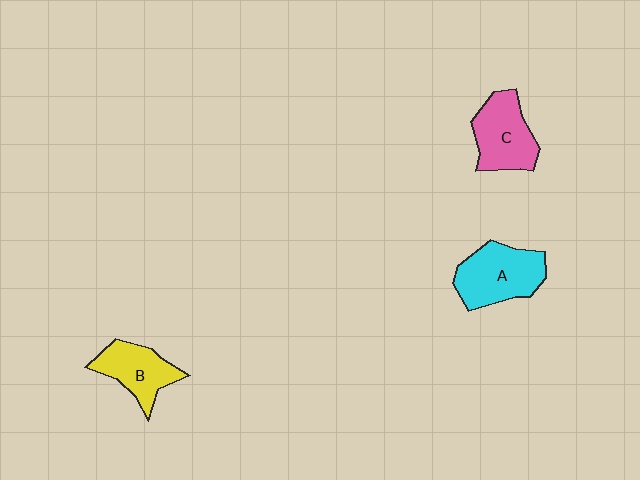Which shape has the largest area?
Shape A (cyan).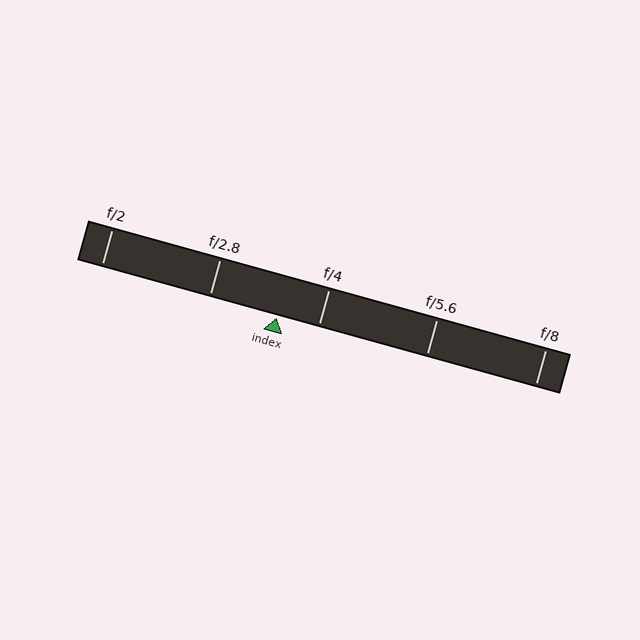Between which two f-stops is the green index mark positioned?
The index mark is between f/2.8 and f/4.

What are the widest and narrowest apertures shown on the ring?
The widest aperture shown is f/2 and the narrowest is f/8.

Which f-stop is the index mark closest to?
The index mark is closest to f/4.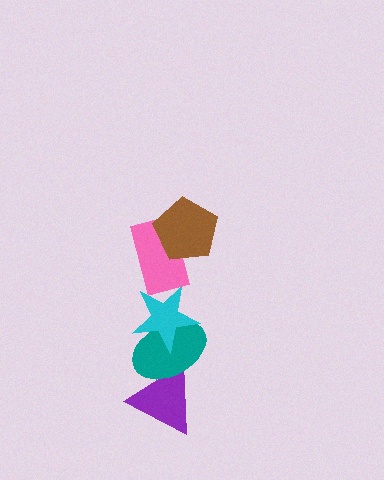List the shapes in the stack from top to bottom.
From top to bottom: the brown pentagon, the pink rectangle, the cyan star, the teal ellipse, the purple triangle.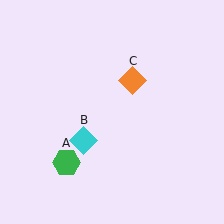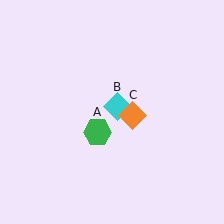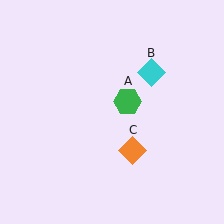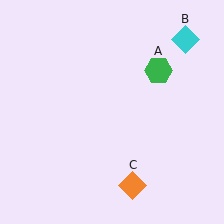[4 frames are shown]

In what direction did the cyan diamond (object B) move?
The cyan diamond (object B) moved up and to the right.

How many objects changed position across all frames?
3 objects changed position: green hexagon (object A), cyan diamond (object B), orange diamond (object C).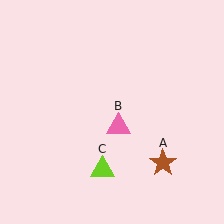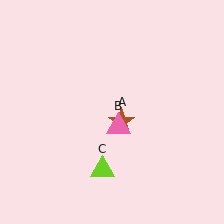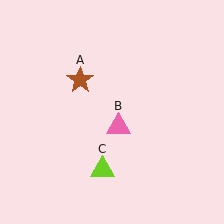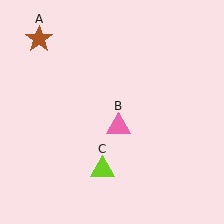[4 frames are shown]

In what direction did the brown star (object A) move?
The brown star (object A) moved up and to the left.